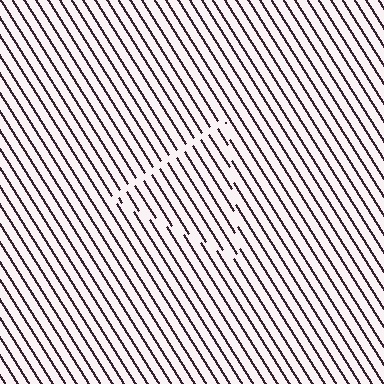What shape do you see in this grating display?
An illusory triangle. The interior of the shape contains the same grating, shifted by half a period — the contour is defined by the phase discontinuity where line-ends from the inner and outer gratings abut.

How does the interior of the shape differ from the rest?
The interior of the shape contains the same grating, shifted by half a period — the contour is defined by the phase discontinuity where line-ends from the inner and outer gratings abut.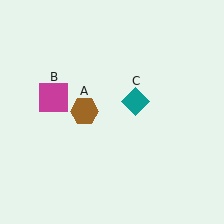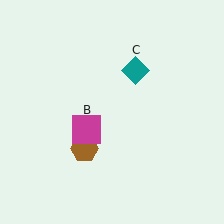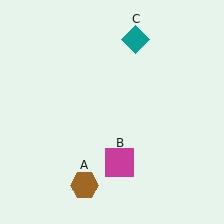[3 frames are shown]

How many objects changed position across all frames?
3 objects changed position: brown hexagon (object A), magenta square (object B), teal diamond (object C).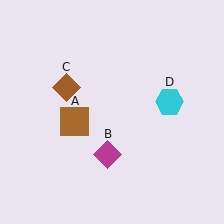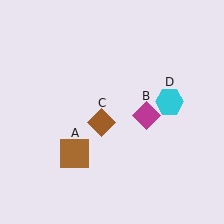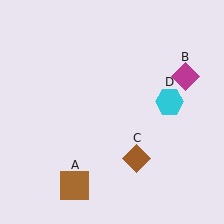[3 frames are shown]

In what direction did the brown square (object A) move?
The brown square (object A) moved down.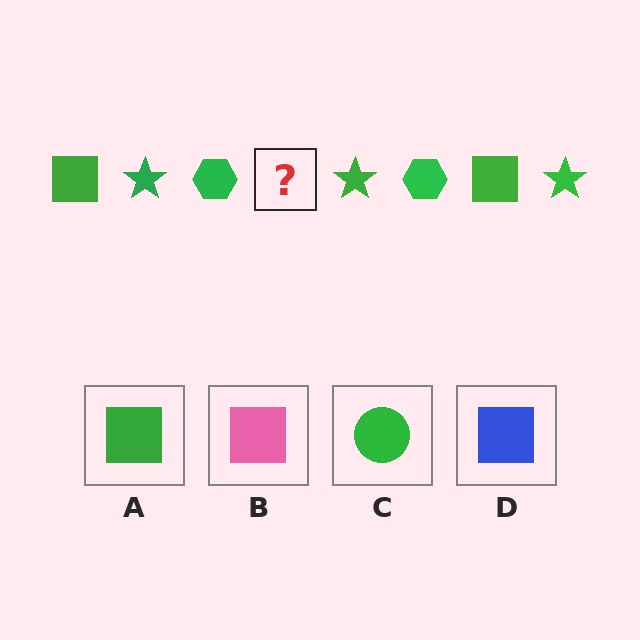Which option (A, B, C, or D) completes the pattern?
A.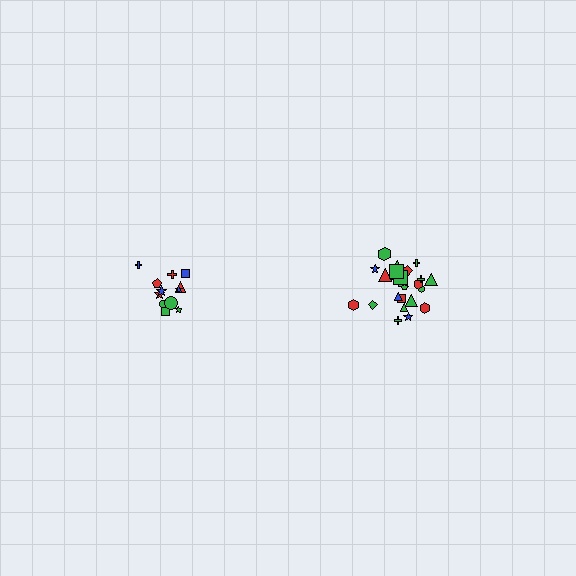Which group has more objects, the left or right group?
The right group.